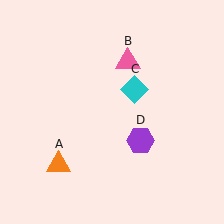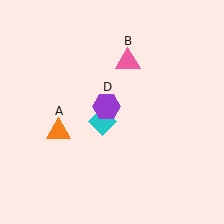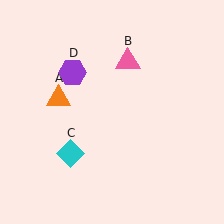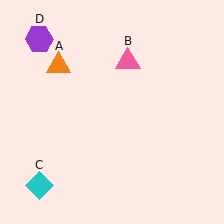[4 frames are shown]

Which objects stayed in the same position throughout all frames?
Pink triangle (object B) remained stationary.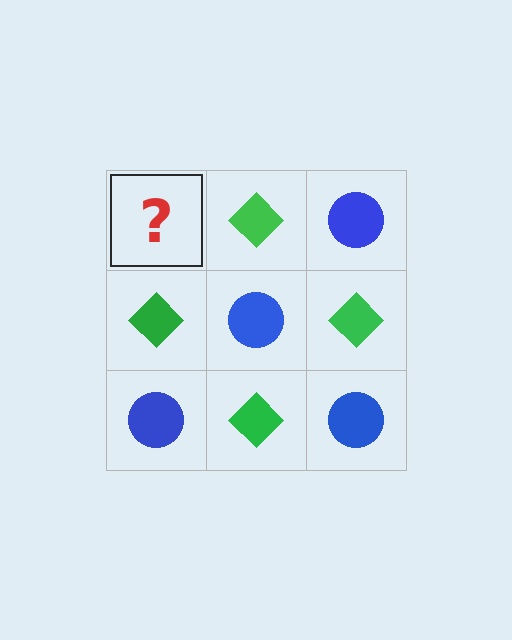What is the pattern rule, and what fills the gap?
The rule is that it alternates blue circle and green diamond in a checkerboard pattern. The gap should be filled with a blue circle.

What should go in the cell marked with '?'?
The missing cell should contain a blue circle.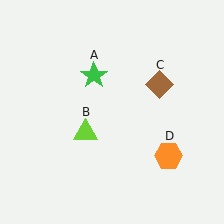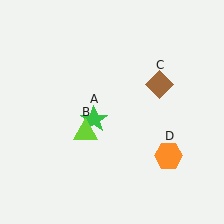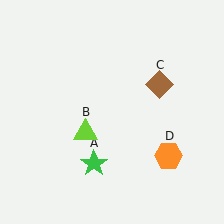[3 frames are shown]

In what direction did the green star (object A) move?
The green star (object A) moved down.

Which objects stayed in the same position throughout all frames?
Lime triangle (object B) and brown diamond (object C) and orange hexagon (object D) remained stationary.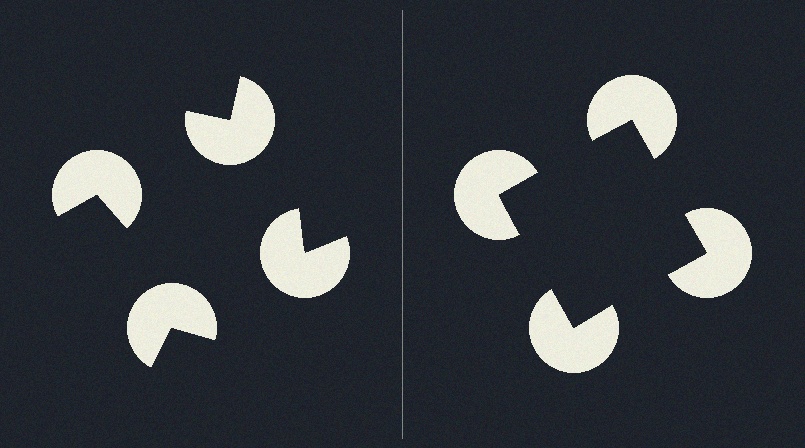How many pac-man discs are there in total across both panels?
8 — 4 on each side.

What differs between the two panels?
The pac-man discs are positioned identically on both sides; only the wedge orientations differ. On the right they align to a square; on the left they are misaligned.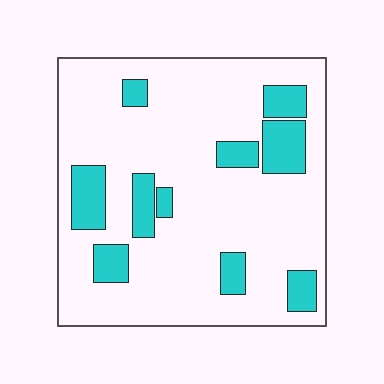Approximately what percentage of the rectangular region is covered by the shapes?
Approximately 20%.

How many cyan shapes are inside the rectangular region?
10.